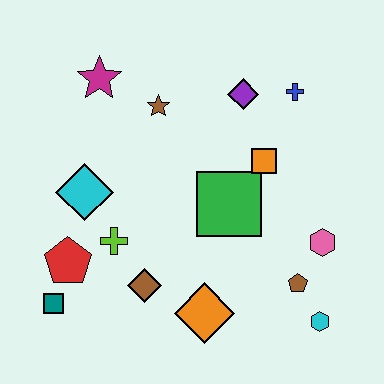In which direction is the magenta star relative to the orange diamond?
The magenta star is above the orange diamond.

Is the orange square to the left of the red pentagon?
No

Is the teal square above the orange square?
No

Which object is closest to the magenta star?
The brown star is closest to the magenta star.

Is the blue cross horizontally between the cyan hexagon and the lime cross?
Yes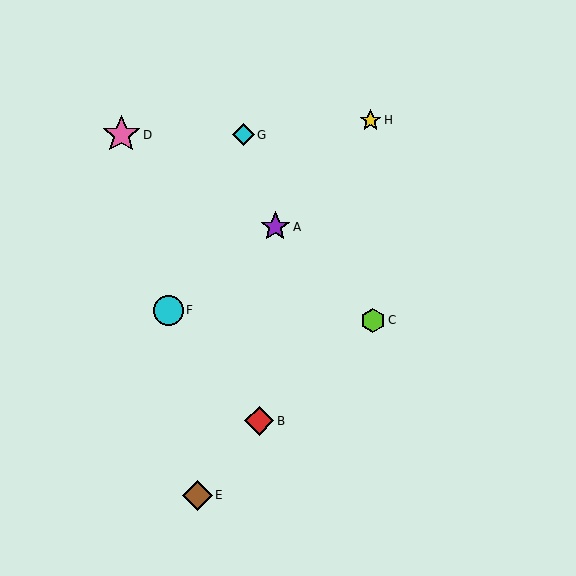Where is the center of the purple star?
The center of the purple star is at (275, 227).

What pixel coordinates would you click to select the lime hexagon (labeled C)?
Click at (373, 320) to select the lime hexagon C.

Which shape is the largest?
The pink star (labeled D) is the largest.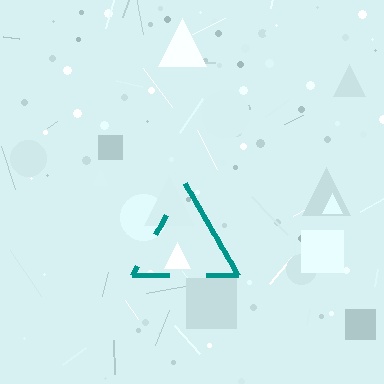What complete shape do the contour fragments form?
The contour fragments form a triangle.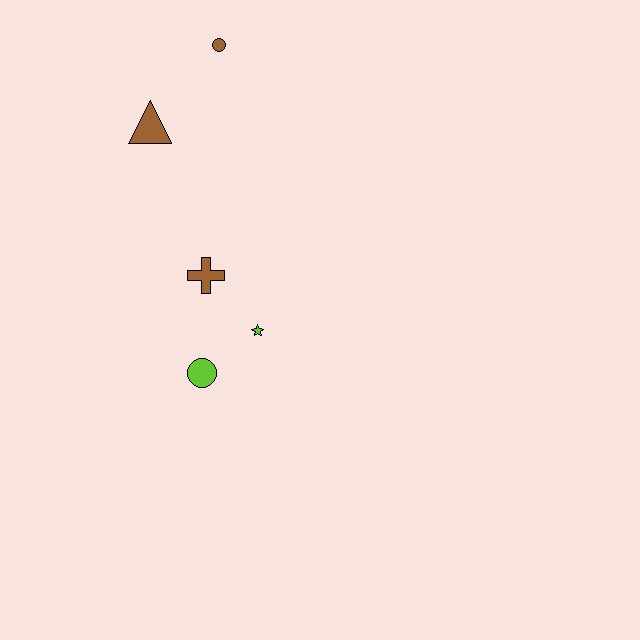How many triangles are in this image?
There is 1 triangle.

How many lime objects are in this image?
There are 2 lime objects.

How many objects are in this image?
There are 5 objects.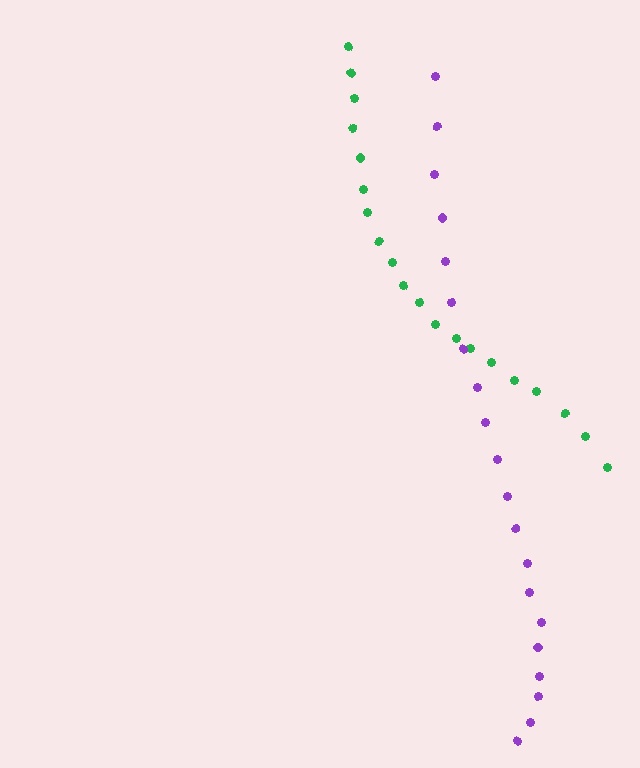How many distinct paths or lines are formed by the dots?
There are 2 distinct paths.